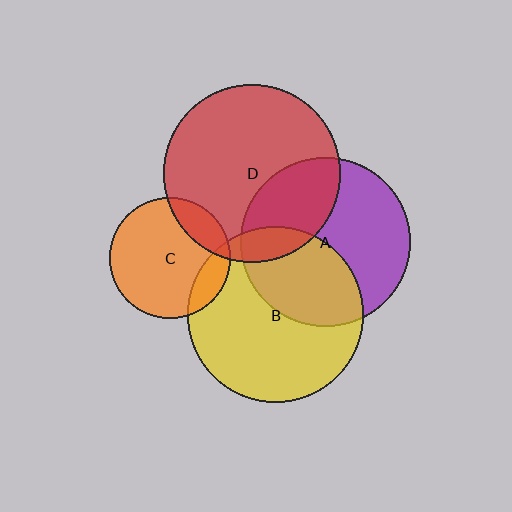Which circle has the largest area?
Circle D (red).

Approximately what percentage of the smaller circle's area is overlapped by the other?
Approximately 15%.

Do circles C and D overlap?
Yes.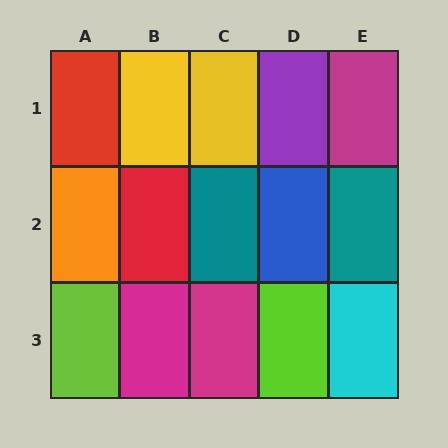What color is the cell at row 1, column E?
Magenta.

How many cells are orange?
1 cell is orange.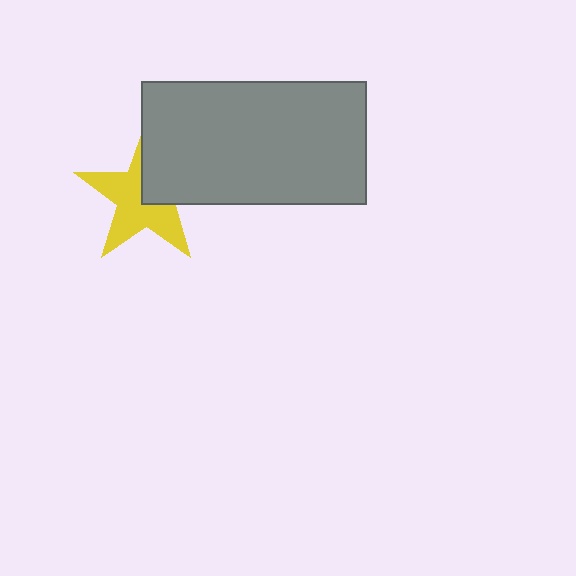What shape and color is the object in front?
The object in front is a gray rectangle.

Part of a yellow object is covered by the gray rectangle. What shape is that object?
It is a star.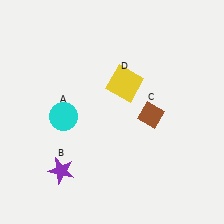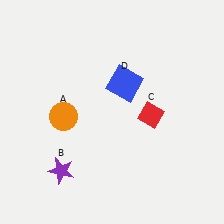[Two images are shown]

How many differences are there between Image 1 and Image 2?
There are 3 differences between the two images.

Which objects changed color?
A changed from cyan to orange. C changed from brown to red. D changed from yellow to blue.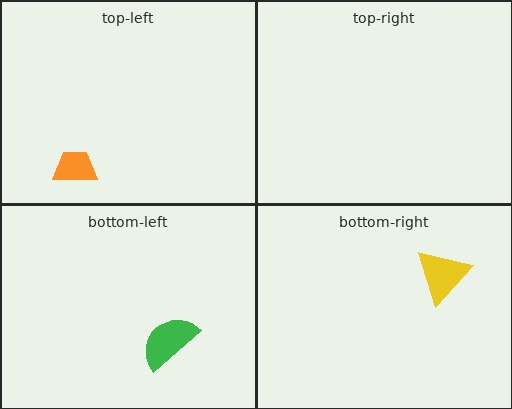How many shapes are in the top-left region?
1.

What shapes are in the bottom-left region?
The green semicircle.